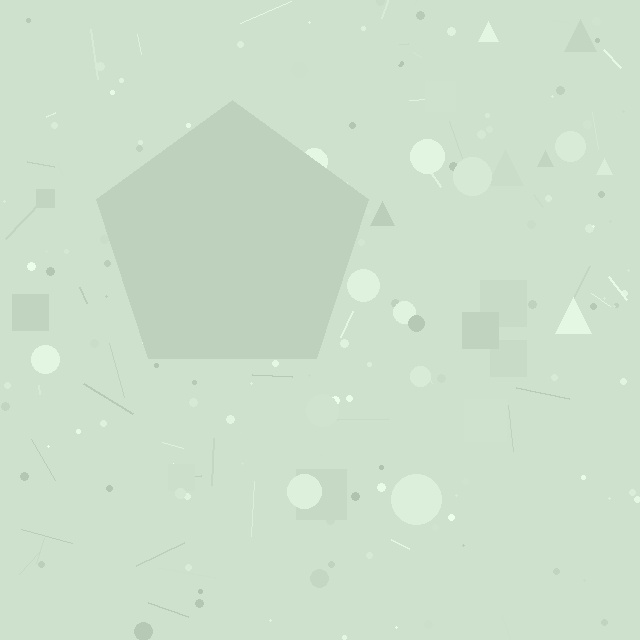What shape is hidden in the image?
A pentagon is hidden in the image.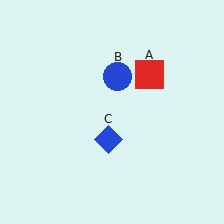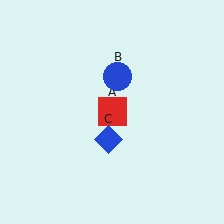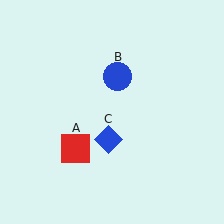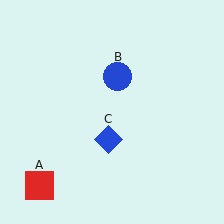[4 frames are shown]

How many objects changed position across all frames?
1 object changed position: red square (object A).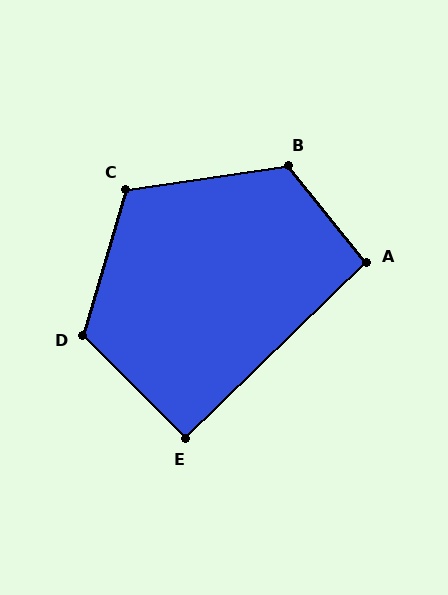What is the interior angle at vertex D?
Approximately 119 degrees (obtuse).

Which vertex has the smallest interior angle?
E, at approximately 91 degrees.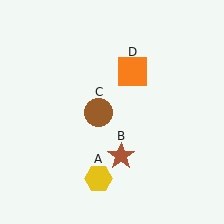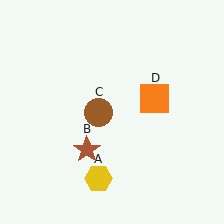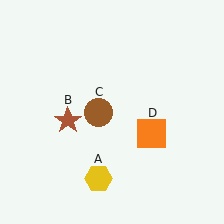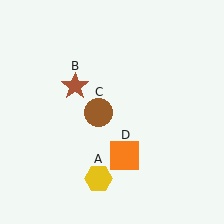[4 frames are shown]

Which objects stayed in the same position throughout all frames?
Yellow hexagon (object A) and brown circle (object C) remained stationary.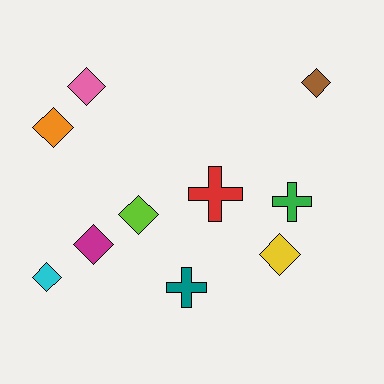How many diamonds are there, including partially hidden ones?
There are 7 diamonds.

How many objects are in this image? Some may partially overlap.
There are 10 objects.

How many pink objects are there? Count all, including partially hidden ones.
There is 1 pink object.